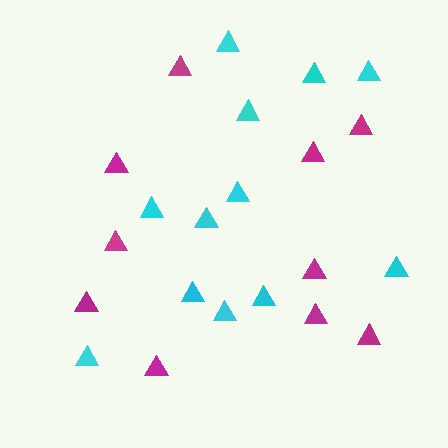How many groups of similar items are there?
There are 2 groups: one group of cyan triangles (12) and one group of magenta triangles (10).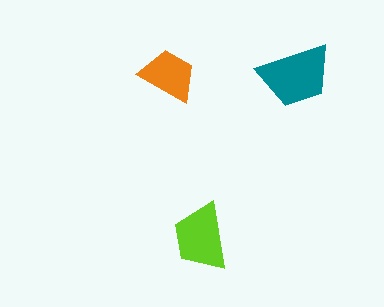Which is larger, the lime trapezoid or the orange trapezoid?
The lime one.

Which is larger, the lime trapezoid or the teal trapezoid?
The teal one.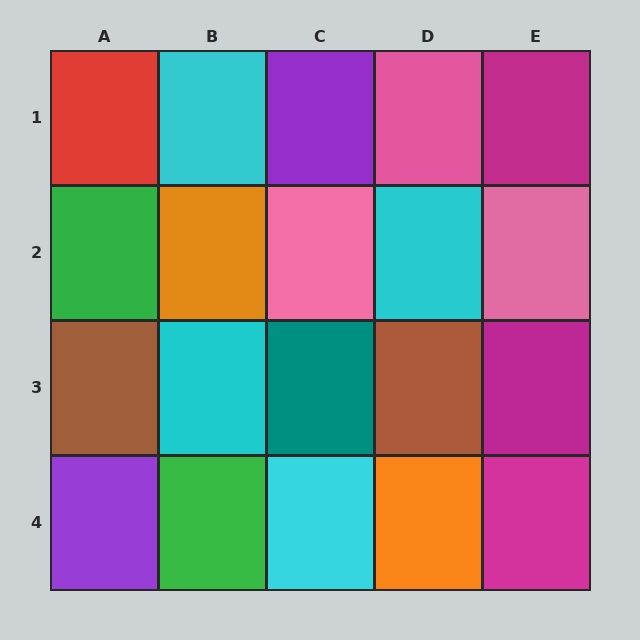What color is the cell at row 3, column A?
Brown.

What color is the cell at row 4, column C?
Cyan.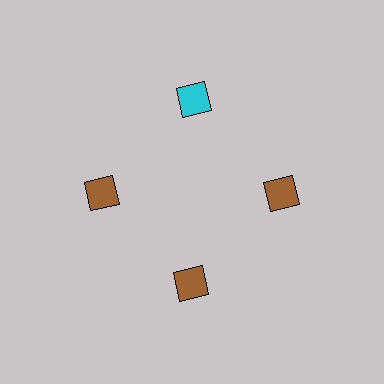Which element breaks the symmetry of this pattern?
The cyan diamond at roughly the 12 o'clock position breaks the symmetry. All other shapes are brown diamonds.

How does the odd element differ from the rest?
It has a different color: cyan instead of brown.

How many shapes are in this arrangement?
There are 4 shapes arranged in a ring pattern.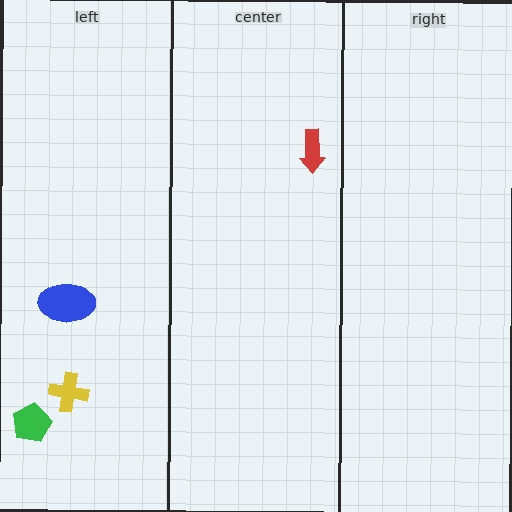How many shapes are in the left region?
3.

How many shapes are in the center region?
1.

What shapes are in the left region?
The yellow cross, the green pentagon, the blue ellipse.